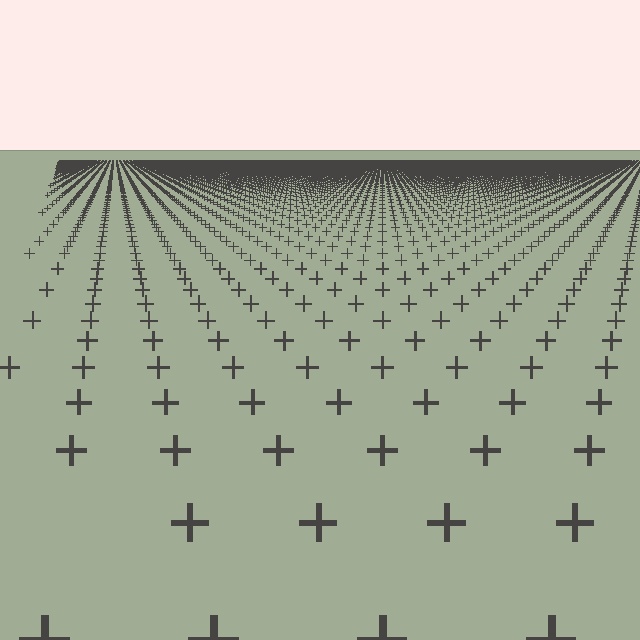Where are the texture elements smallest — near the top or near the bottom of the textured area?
Near the top.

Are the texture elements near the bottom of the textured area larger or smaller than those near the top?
Larger. Near the bottom, elements are closer to the viewer and appear at a bigger on-screen size.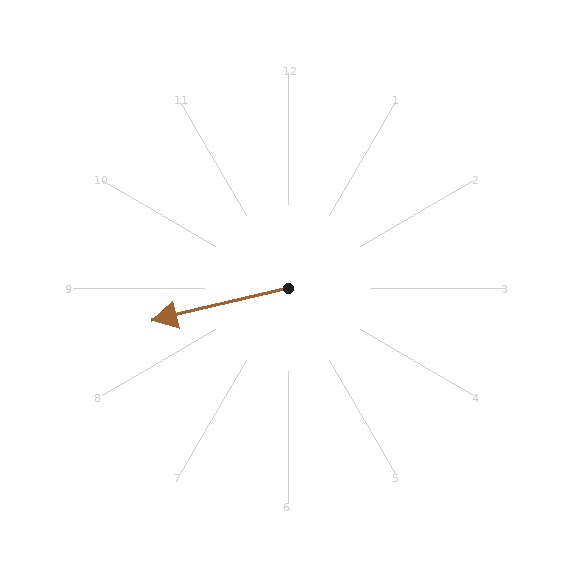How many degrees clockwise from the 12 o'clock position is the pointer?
Approximately 256 degrees.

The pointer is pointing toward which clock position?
Roughly 9 o'clock.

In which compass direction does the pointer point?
West.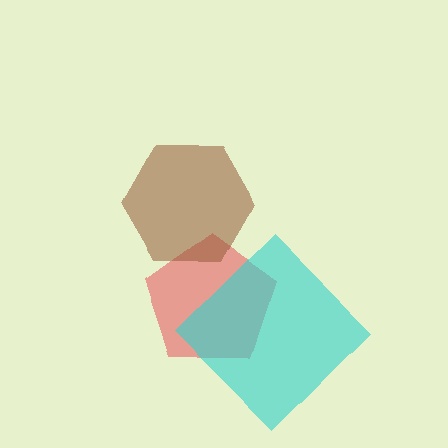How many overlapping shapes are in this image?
There are 3 overlapping shapes in the image.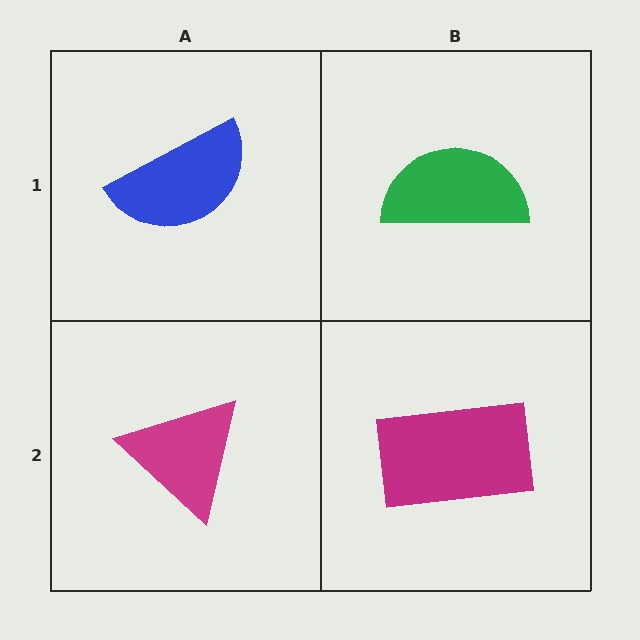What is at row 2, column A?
A magenta triangle.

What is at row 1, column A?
A blue semicircle.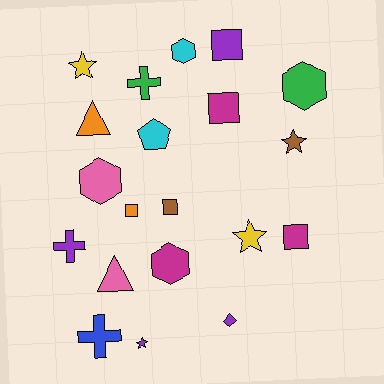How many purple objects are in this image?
There are 4 purple objects.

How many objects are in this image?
There are 20 objects.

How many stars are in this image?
There are 4 stars.